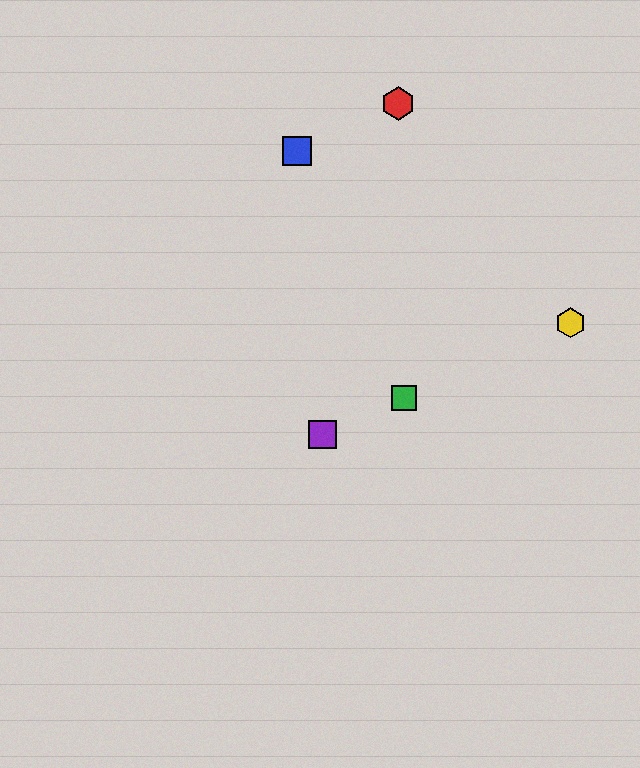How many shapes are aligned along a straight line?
3 shapes (the green square, the yellow hexagon, the purple square) are aligned along a straight line.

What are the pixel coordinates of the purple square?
The purple square is at (322, 435).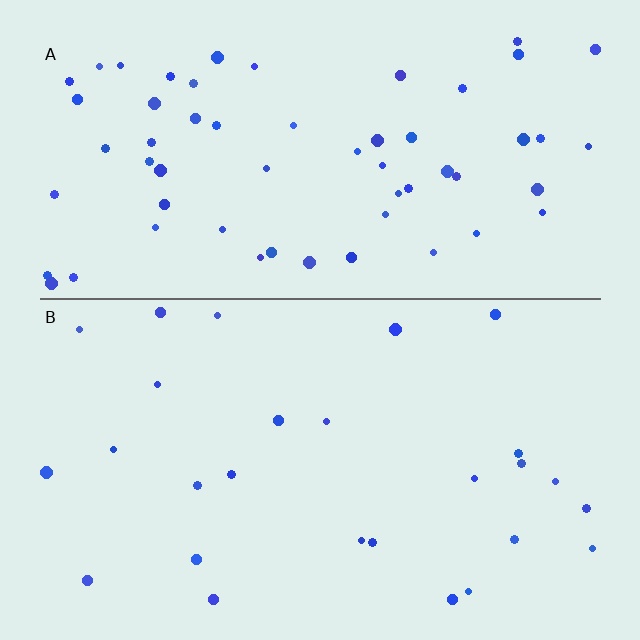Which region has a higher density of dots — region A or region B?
A (the top).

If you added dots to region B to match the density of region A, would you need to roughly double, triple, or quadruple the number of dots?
Approximately double.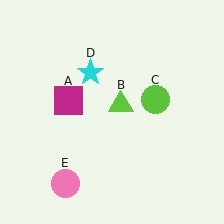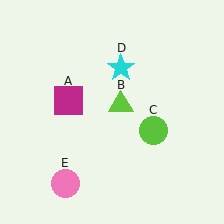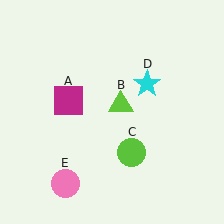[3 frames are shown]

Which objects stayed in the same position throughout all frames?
Magenta square (object A) and lime triangle (object B) and pink circle (object E) remained stationary.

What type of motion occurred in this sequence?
The lime circle (object C), cyan star (object D) rotated clockwise around the center of the scene.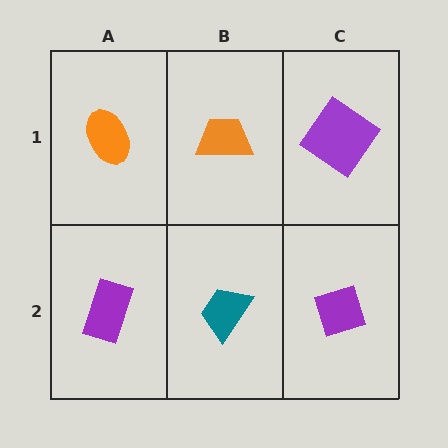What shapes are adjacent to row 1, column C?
A purple diamond (row 2, column C), an orange trapezoid (row 1, column B).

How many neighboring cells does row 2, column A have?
2.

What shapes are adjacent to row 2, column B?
An orange trapezoid (row 1, column B), a purple rectangle (row 2, column A), a purple diamond (row 2, column C).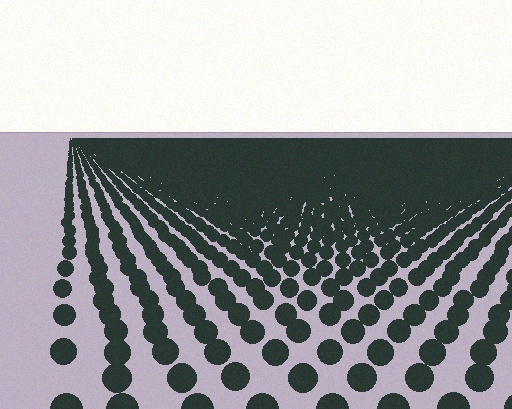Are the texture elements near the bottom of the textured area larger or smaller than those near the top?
Larger. Near the bottom, elements are closer to the viewer and appear at a bigger on-screen size.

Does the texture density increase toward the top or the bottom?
Density increases toward the top.